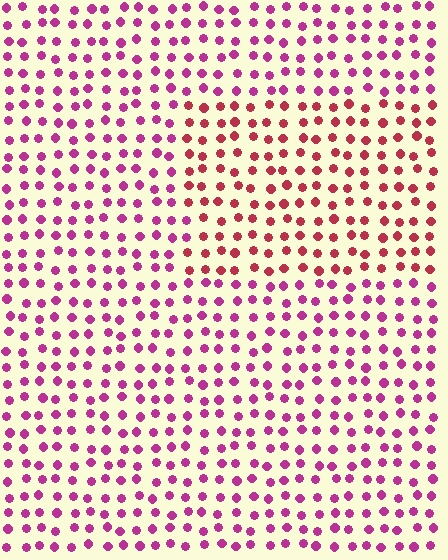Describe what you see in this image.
The image is filled with small magenta elements in a uniform arrangement. A rectangle-shaped region is visible where the elements are tinted to a slightly different hue, forming a subtle color boundary.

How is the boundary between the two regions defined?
The boundary is defined purely by a slight shift in hue (about 33 degrees). Spacing, size, and orientation are identical on both sides.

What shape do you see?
I see a rectangle.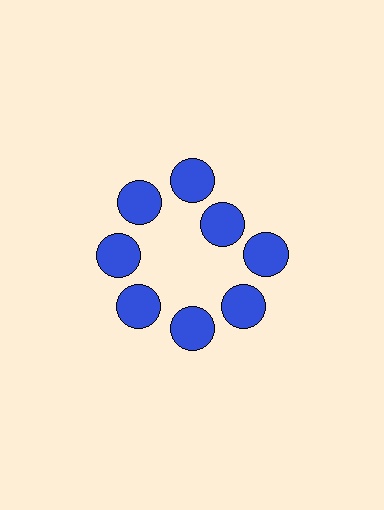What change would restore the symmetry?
The symmetry would be restored by moving it outward, back onto the ring so that all 8 circles sit at equal angles and equal distance from the center.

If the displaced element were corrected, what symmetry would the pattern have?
It would have 8-fold rotational symmetry — the pattern would map onto itself every 45 degrees.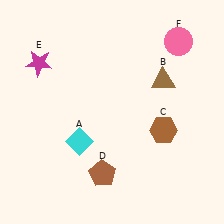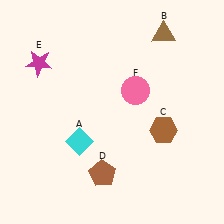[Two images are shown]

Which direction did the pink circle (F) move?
The pink circle (F) moved down.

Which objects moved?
The objects that moved are: the brown triangle (B), the pink circle (F).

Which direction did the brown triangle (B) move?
The brown triangle (B) moved up.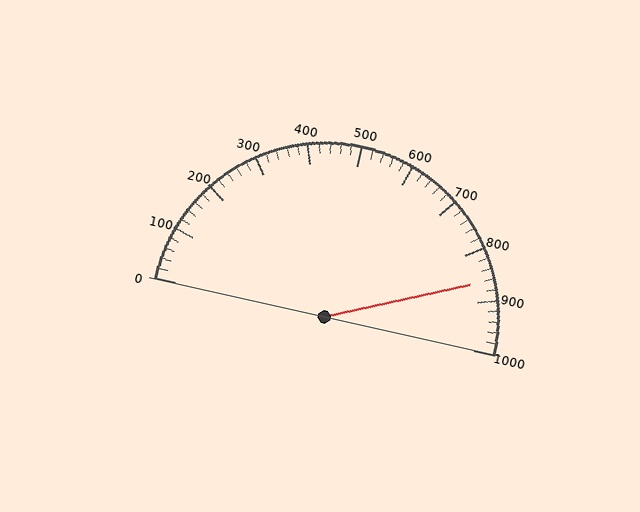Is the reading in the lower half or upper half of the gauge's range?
The reading is in the upper half of the range (0 to 1000).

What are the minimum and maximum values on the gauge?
The gauge ranges from 0 to 1000.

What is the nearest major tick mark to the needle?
The nearest major tick mark is 900.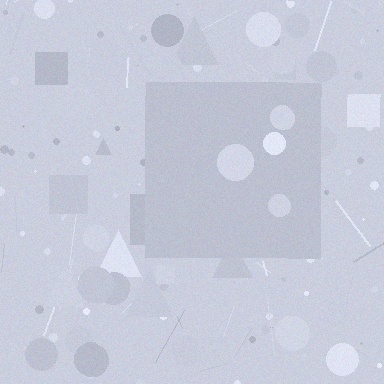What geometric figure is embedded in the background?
A square is embedded in the background.